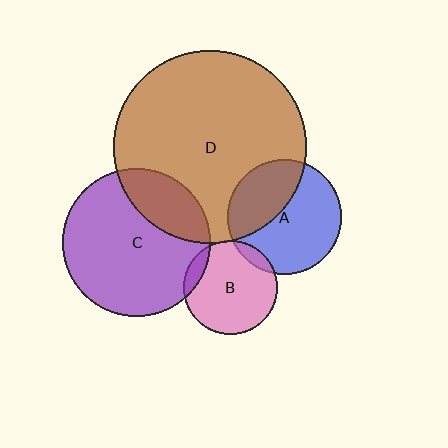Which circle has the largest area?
Circle D (brown).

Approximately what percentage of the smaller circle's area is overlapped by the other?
Approximately 10%.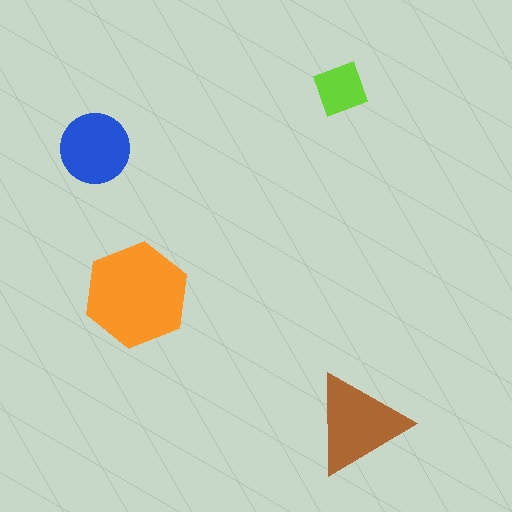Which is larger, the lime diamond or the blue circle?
The blue circle.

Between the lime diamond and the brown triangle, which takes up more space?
The brown triangle.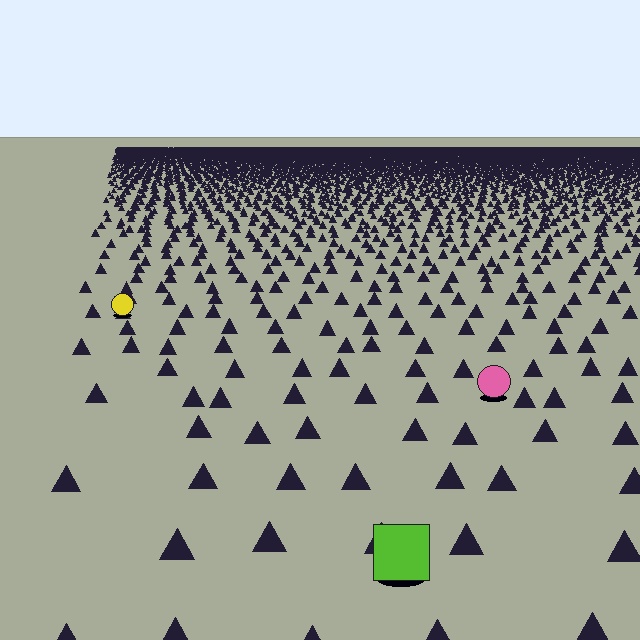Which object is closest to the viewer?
The lime square is closest. The texture marks near it are larger and more spread out.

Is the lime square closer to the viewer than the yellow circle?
Yes. The lime square is closer — you can tell from the texture gradient: the ground texture is coarser near it.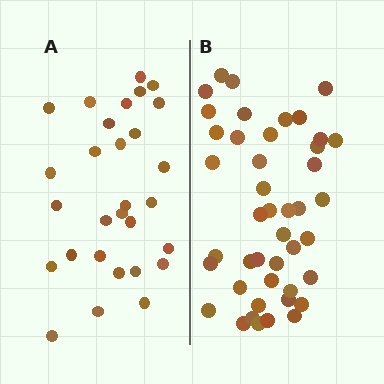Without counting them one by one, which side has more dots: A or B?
Region B (the right region) has more dots.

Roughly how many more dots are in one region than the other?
Region B has approximately 15 more dots than region A.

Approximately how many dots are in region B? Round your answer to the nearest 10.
About 40 dots. (The exact count is 44, which rounds to 40.)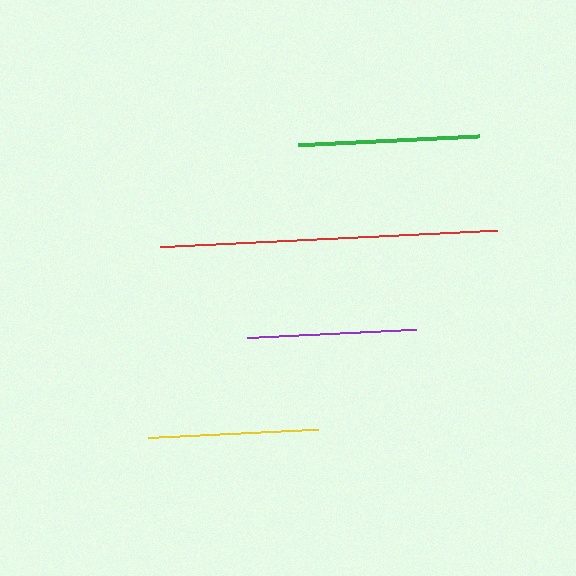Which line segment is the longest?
The red line is the longest at approximately 337 pixels.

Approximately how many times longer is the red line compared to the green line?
The red line is approximately 1.9 times the length of the green line.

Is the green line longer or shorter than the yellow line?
The green line is longer than the yellow line.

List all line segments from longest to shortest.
From longest to shortest: red, green, yellow, purple.